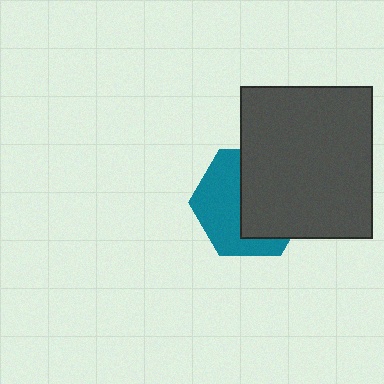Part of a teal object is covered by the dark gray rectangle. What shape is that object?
It is a hexagon.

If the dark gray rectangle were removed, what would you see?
You would see the complete teal hexagon.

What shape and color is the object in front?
The object in front is a dark gray rectangle.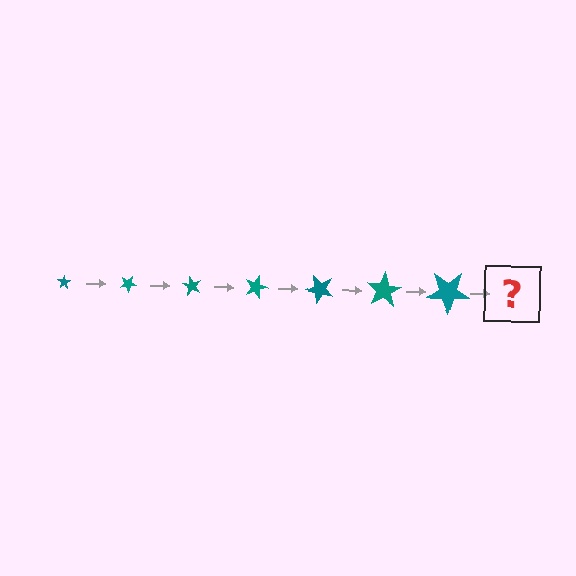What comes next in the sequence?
The next element should be a star, larger than the previous one and rotated 210 degrees from the start.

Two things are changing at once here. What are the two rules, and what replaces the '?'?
The two rules are that the star grows larger each step and it rotates 30 degrees each step. The '?' should be a star, larger than the previous one and rotated 210 degrees from the start.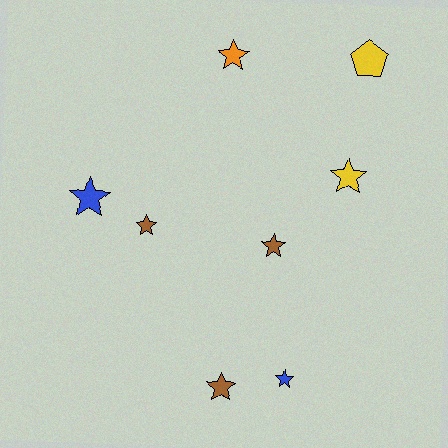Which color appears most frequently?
Brown, with 3 objects.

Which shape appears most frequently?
Star, with 7 objects.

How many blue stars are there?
There are 2 blue stars.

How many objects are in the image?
There are 8 objects.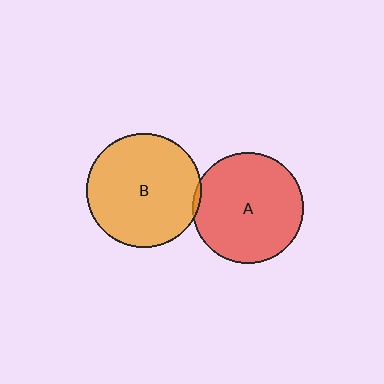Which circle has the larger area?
Circle B (orange).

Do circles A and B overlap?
Yes.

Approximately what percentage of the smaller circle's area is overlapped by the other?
Approximately 5%.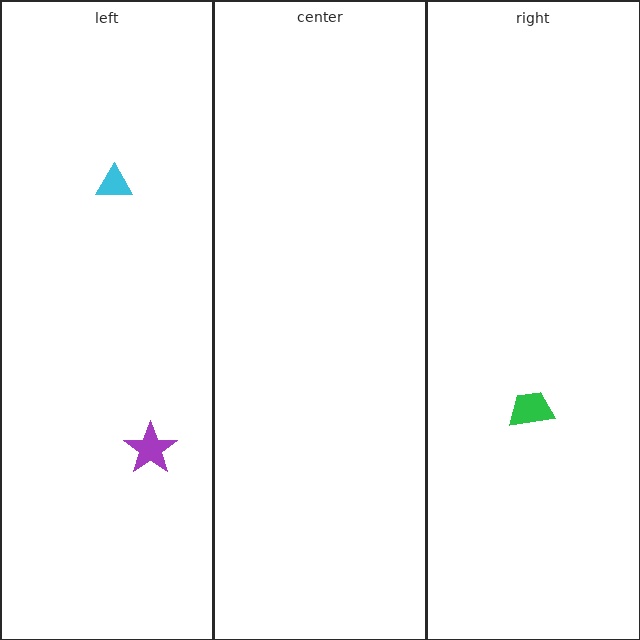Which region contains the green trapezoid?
The right region.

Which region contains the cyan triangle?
The left region.